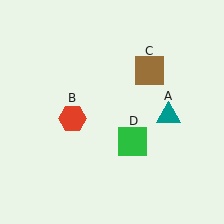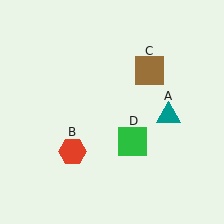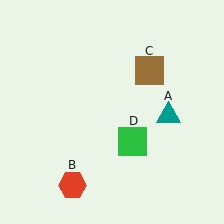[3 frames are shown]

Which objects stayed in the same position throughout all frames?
Teal triangle (object A) and brown square (object C) and green square (object D) remained stationary.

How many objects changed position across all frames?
1 object changed position: red hexagon (object B).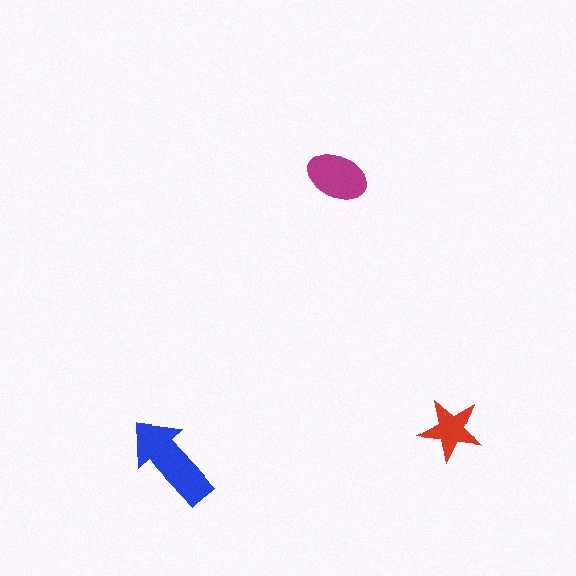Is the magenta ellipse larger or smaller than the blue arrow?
Smaller.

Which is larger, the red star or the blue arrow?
The blue arrow.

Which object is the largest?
The blue arrow.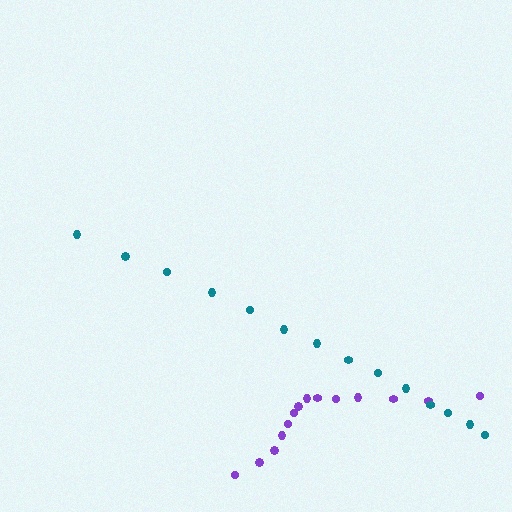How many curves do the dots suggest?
There are 2 distinct paths.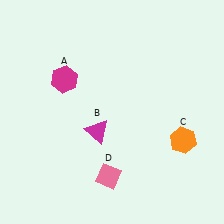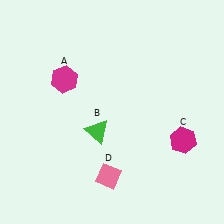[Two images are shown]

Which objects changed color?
B changed from magenta to green. C changed from orange to magenta.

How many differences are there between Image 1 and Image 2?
There are 2 differences between the two images.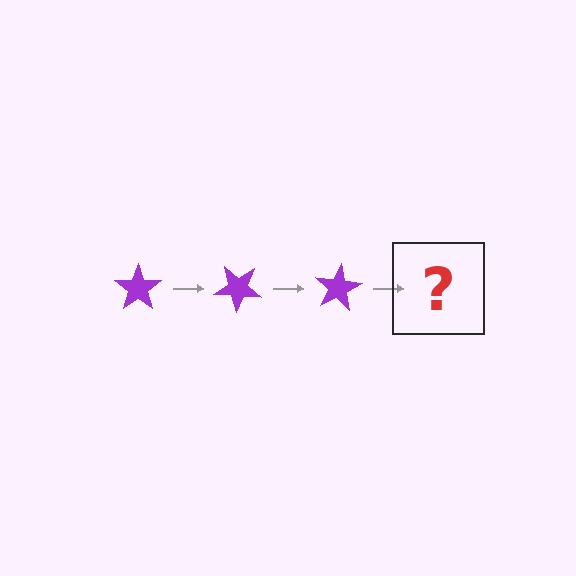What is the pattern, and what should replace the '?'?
The pattern is that the star rotates 40 degrees each step. The '?' should be a purple star rotated 120 degrees.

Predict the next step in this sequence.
The next step is a purple star rotated 120 degrees.